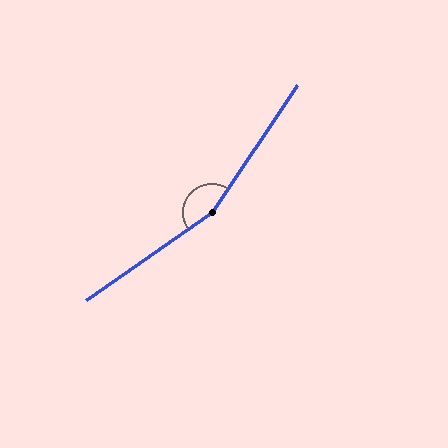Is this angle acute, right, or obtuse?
It is obtuse.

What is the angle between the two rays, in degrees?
Approximately 159 degrees.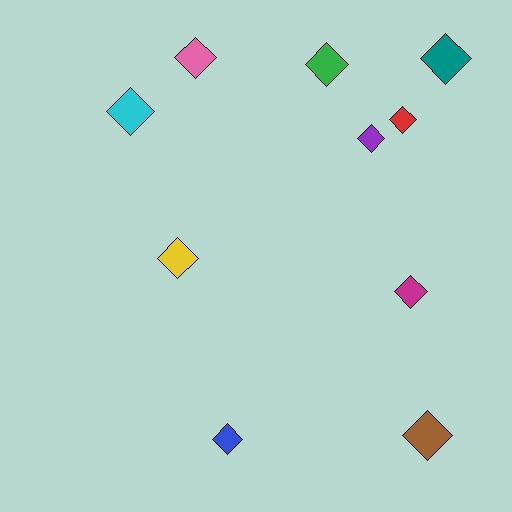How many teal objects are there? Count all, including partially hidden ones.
There is 1 teal object.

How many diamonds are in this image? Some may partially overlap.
There are 10 diamonds.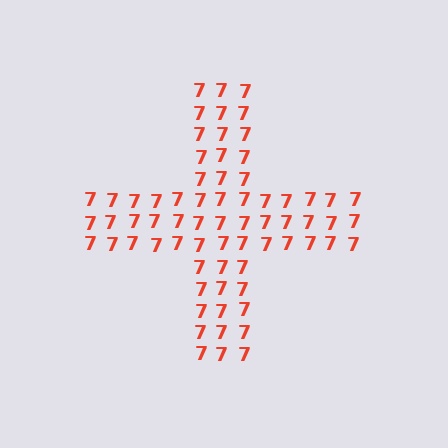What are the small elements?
The small elements are digit 7's.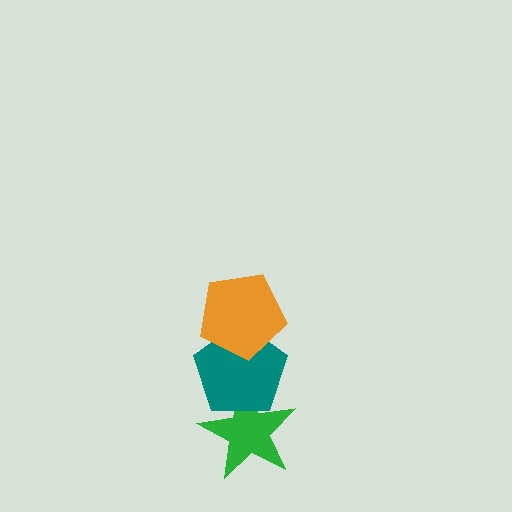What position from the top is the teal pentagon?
The teal pentagon is 2nd from the top.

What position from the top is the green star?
The green star is 3rd from the top.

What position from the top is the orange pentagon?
The orange pentagon is 1st from the top.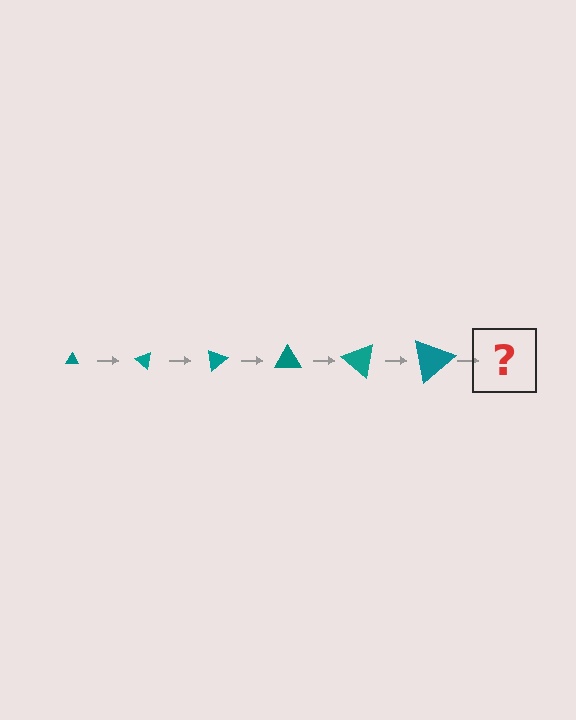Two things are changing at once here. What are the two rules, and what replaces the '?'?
The two rules are that the triangle grows larger each step and it rotates 40 degrees each step. The '?' should be a triangle, larger than the previous one and rotated 240 degrees from the start.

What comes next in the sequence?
The next element should be a triangle, larger than the previous one and rotated 240 degrees from the start.